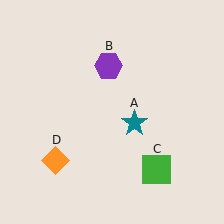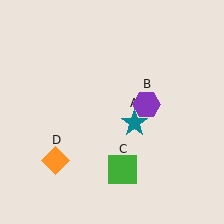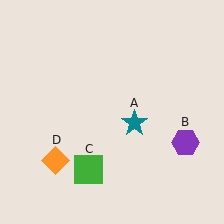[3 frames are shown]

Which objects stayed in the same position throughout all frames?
Teal star (object A) and orange diamond (object D) remained stationary.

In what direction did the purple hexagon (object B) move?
The purple hexagon (object B) moved down and to the right.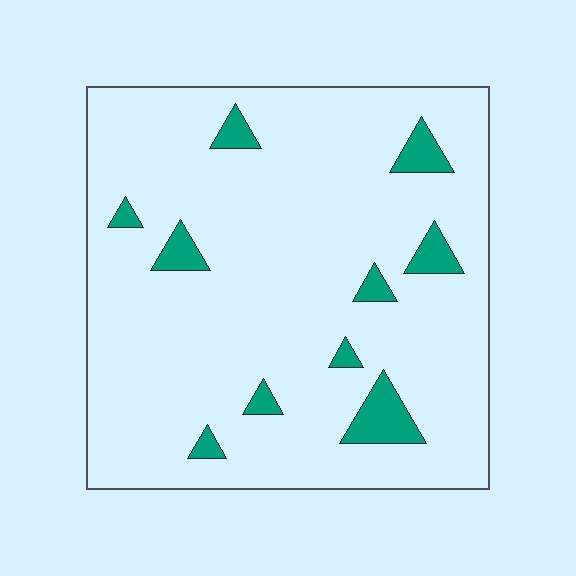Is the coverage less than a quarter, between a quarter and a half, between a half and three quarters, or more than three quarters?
Less than a quarter.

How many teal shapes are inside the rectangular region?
10.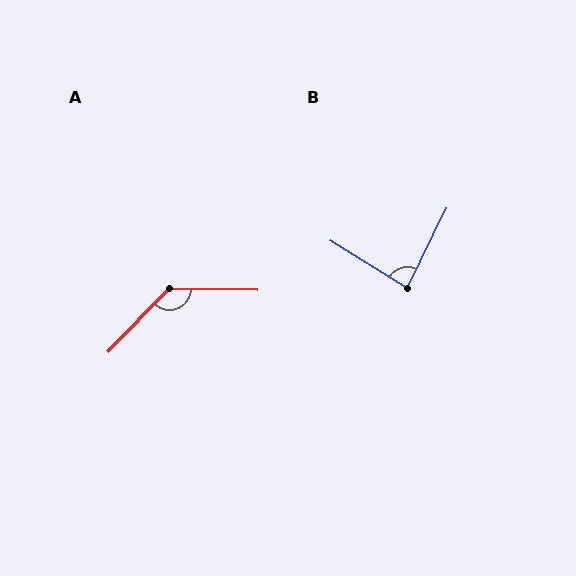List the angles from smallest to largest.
B (85°), A (134°).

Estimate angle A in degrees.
Approximately 134 degrees.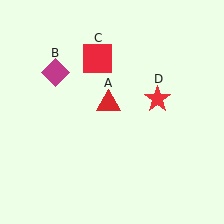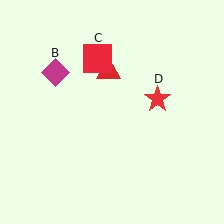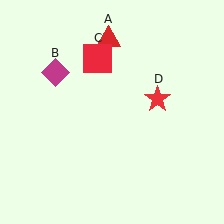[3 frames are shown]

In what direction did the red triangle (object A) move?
The red triangle (object A) moved up.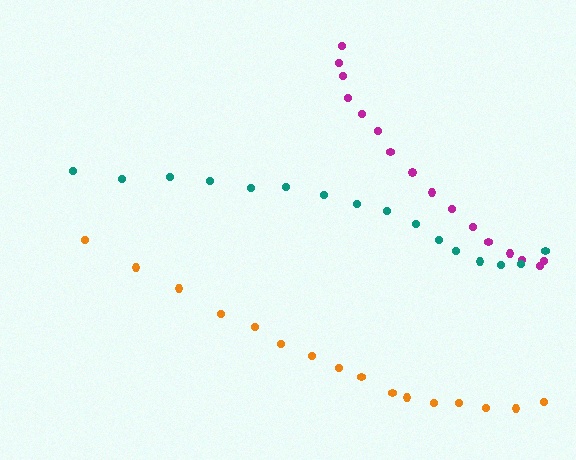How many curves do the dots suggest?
There are 3 distinct paths.